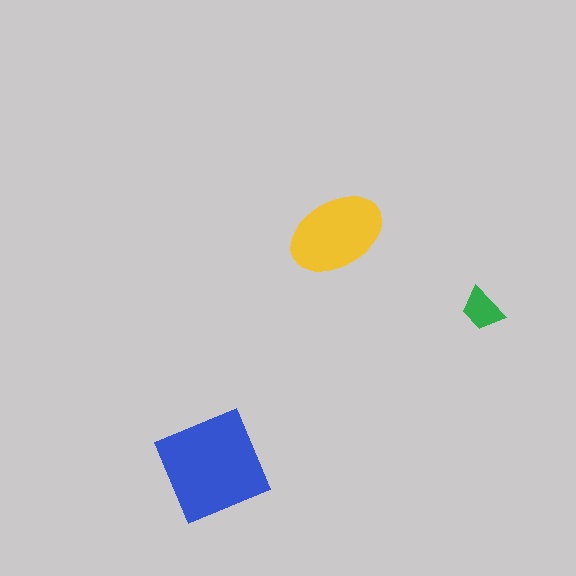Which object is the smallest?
The green trapezoid.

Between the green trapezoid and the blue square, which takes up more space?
The blue square.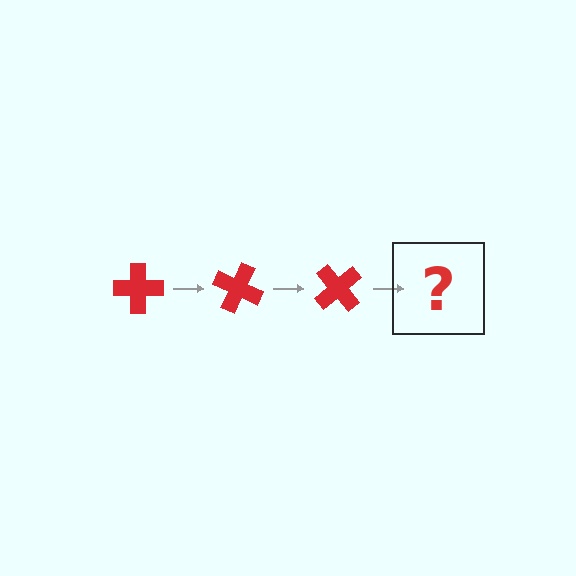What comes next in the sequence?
The next element should be a red cross rotated 75 degrees.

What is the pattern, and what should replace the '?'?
The pattern is that the cross rotates 25 degrees each step. The '?' should be a red cross rotated 75 degrees.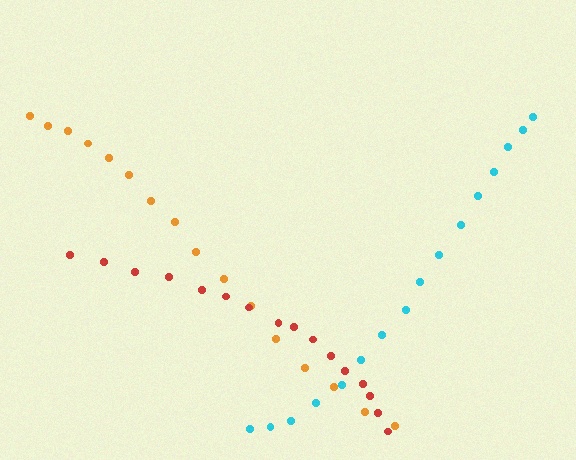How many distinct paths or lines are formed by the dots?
There are 3 distinct paths.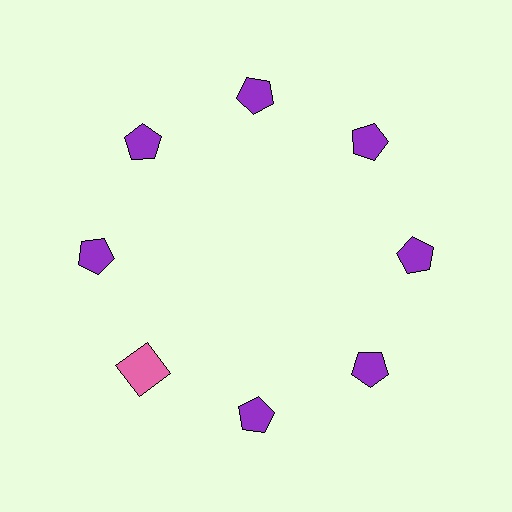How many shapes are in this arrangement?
There are 8 shapes arranged in a ring pattern.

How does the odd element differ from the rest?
It differs in both color (pink instead of purple) and shape (square instead of pentagon).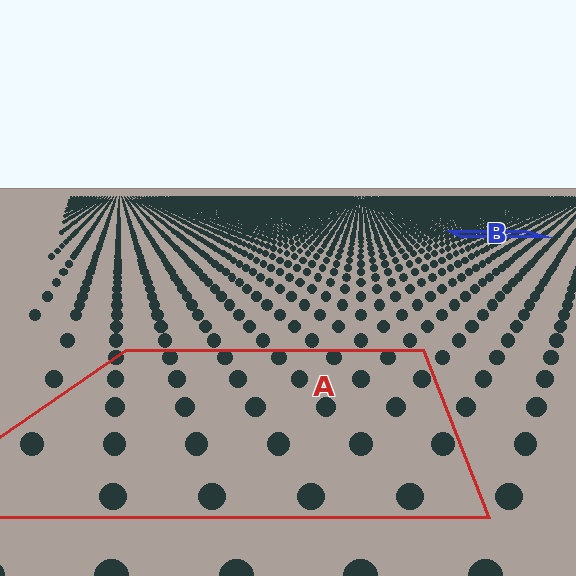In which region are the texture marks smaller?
The texture marks are smaller in region B, because it is farther away.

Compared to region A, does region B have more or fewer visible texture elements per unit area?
Region B has more texture elements per unit area — they are packed more densely because it is farther away.